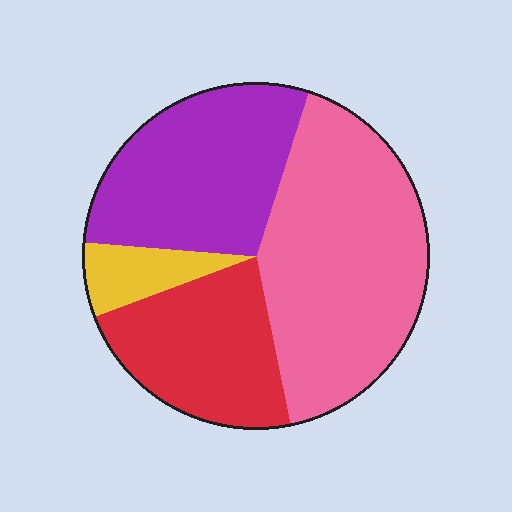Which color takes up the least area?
Yellow, at roughly 5%.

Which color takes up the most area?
Pink, at roughly 40%.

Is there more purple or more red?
Purple.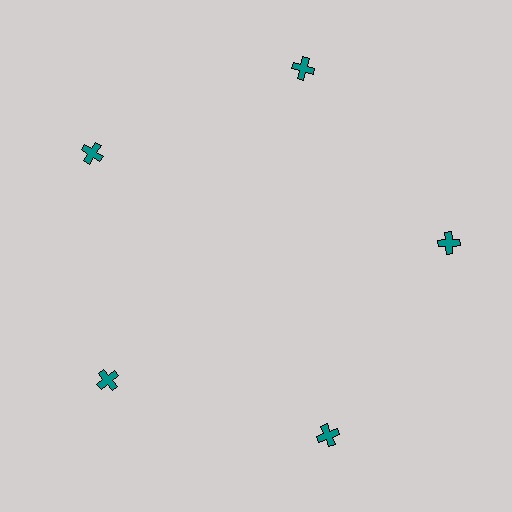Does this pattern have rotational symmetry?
Yes, this pattern has 5-fold rotational symmetry. It looks the same after rotating 72 degrees around the center.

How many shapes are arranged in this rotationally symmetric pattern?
There are 5 shapes, arranged in 5 groups of 1.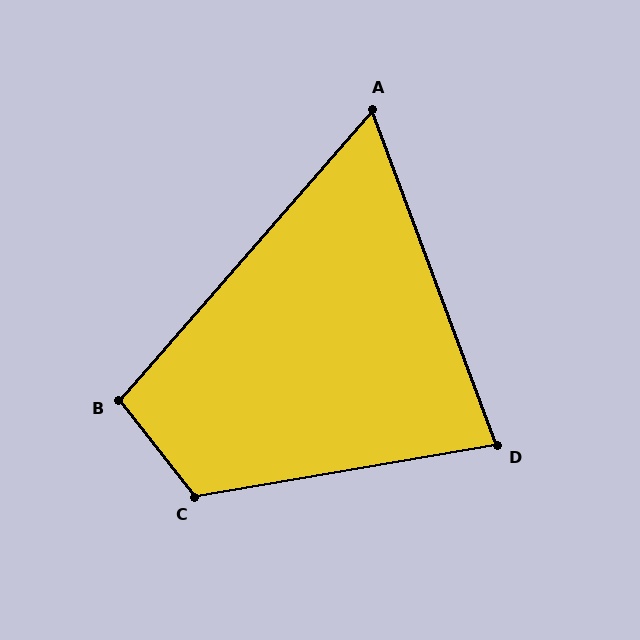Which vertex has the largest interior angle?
C, at approximately 119 degrees.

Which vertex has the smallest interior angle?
A, at approximately 61 degrees.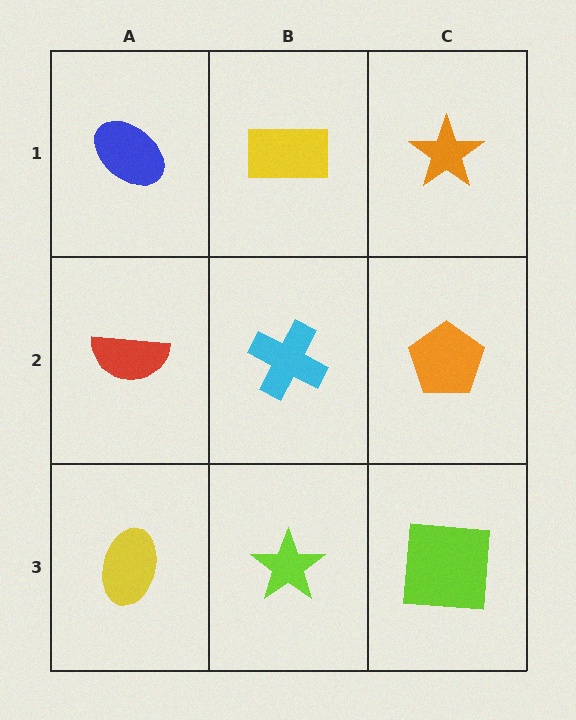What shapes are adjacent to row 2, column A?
A blue ellipse (row 1, column A), a yellow ellipse (row 3, column A), a cyan cross (row 2, column B).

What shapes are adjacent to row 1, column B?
A cyan cross (row 2, column B), a blue ellipse (row 1, column A), an orange star (row 1, column C).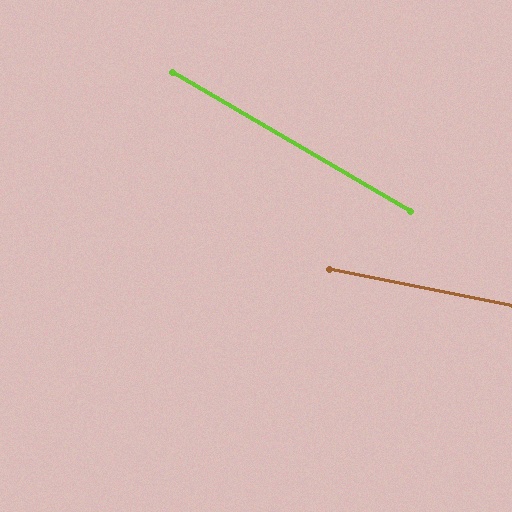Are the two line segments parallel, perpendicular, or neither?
Neither parallel nor perpendicular — they differ by about 19°.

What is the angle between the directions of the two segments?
Approximately 19 degrees.